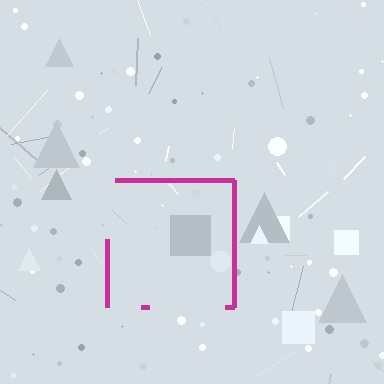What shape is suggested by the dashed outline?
The dashed outline suggests a square.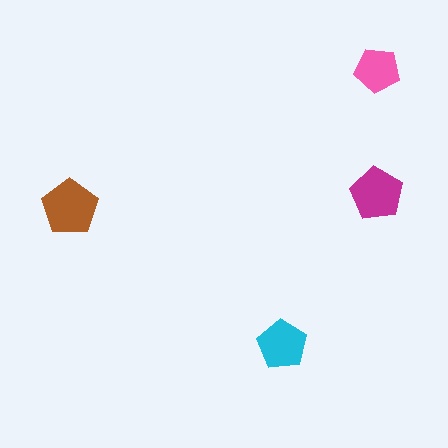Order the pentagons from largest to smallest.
the brown one, the magenta one, the cyan one, the pink one.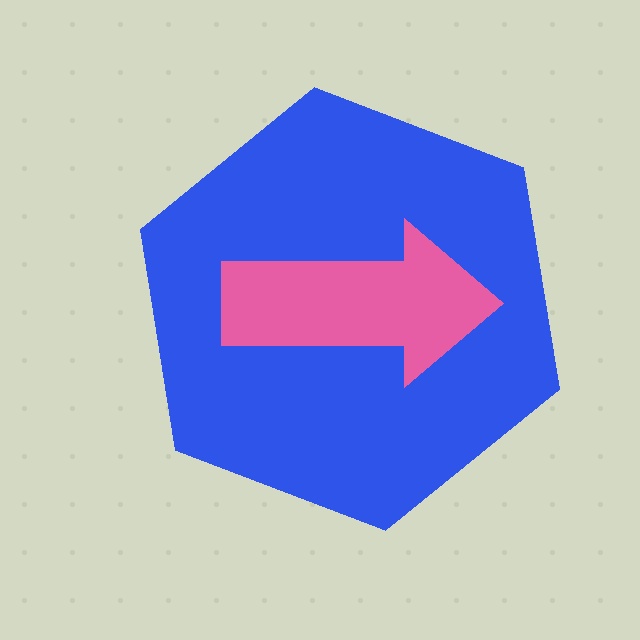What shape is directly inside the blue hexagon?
The pink arrow.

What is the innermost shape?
The pink arrow.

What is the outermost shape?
The blue hexagon.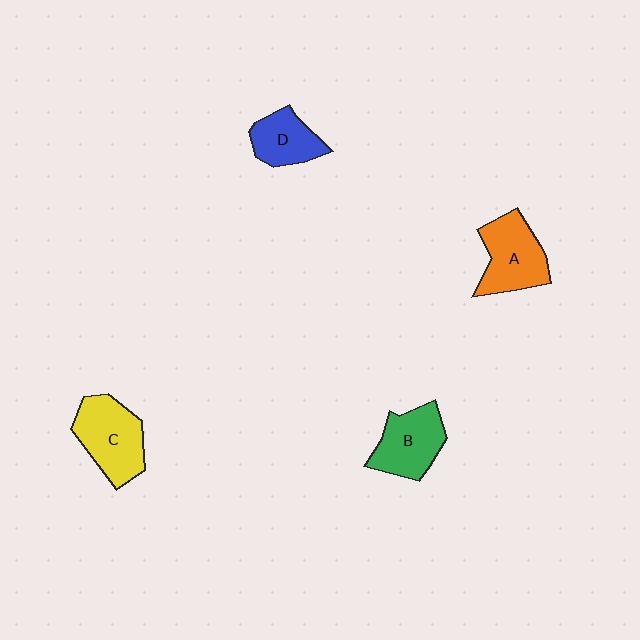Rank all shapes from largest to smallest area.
From largest to smallest: C (yellow), A (orange), B (green), D (blue).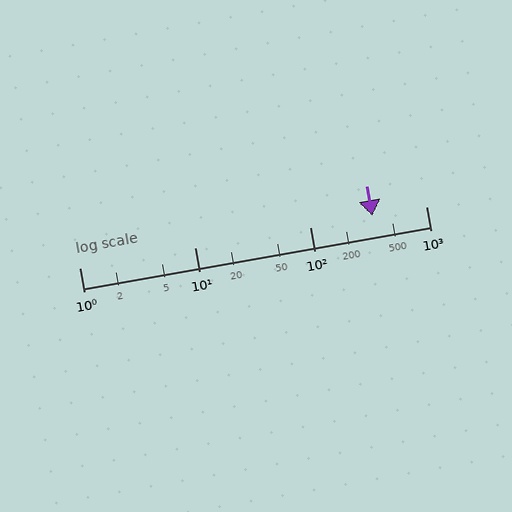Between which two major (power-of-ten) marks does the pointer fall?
The pointer is between 100 and 1000.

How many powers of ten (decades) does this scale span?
The scale spans 3 decades, from 1 to 1000.